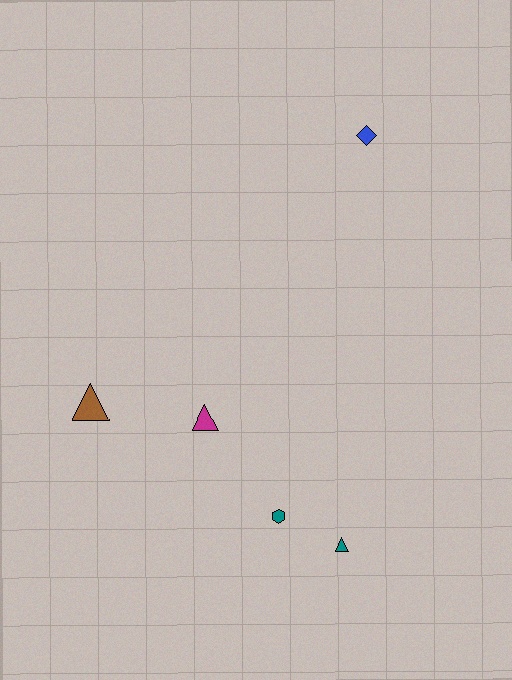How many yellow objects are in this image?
There are no yellow objects.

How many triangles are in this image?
There are 3 triangles.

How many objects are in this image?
There are 5 objects.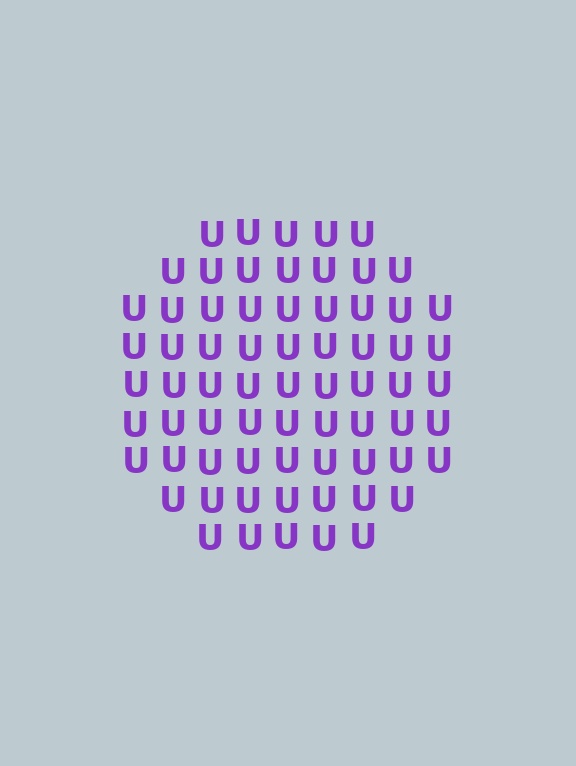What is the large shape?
The large shape is a circle.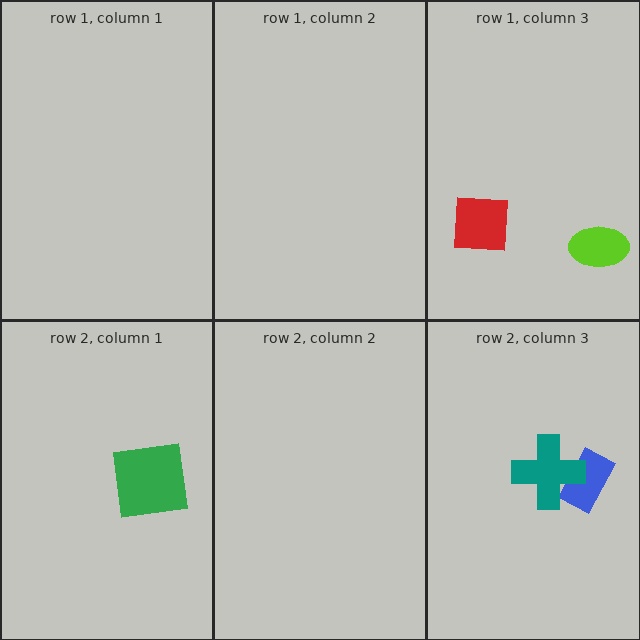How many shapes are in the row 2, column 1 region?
1.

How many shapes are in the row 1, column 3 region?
2.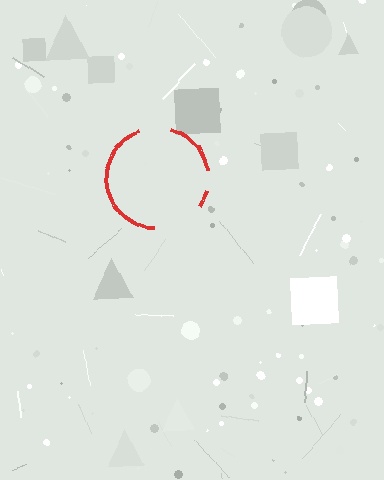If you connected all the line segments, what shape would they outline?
They would outline a circle.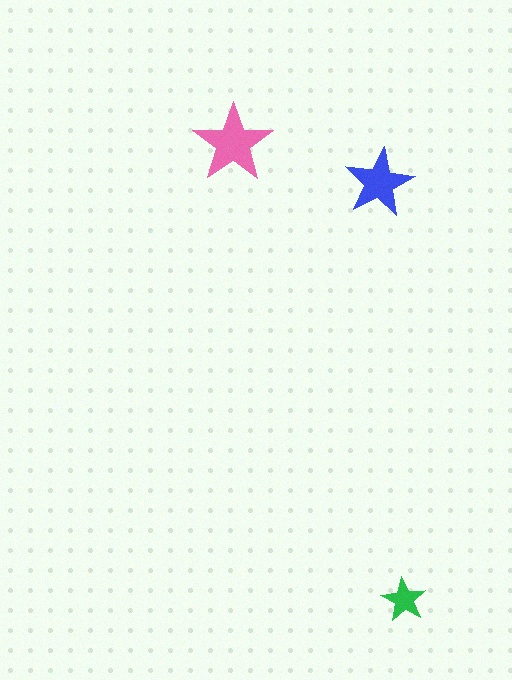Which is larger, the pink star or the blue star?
The pink one.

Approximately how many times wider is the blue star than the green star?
About 1.5 times wider.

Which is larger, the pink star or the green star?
The pink one.